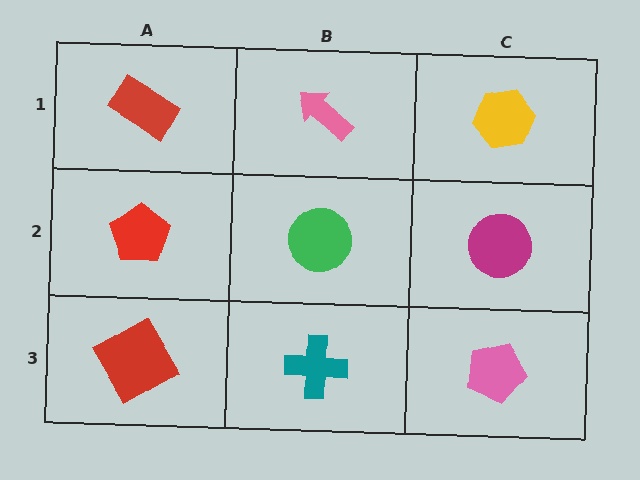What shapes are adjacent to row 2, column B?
A pink arrow (row 1, column B), a teal cross (row 3, column B), a red pentagon (row 2, column A), a magenta circle (row 2, column C).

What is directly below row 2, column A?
A red square.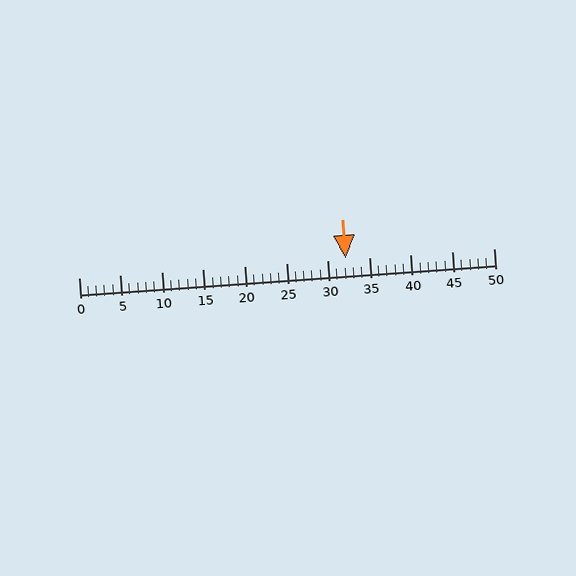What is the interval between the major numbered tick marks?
The major tick marks are spaced 5 units apart.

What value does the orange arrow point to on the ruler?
The orange arrow points to approximately 32.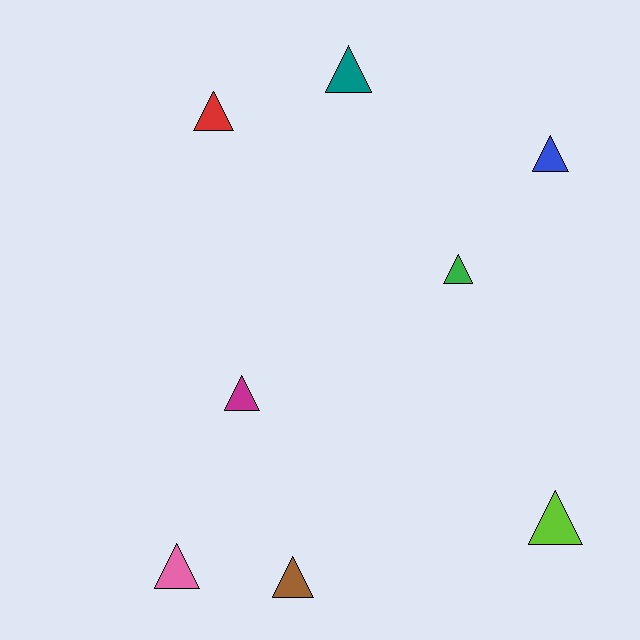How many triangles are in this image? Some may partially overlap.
There are 8 triangles.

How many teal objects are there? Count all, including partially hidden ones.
There is 1 teal object.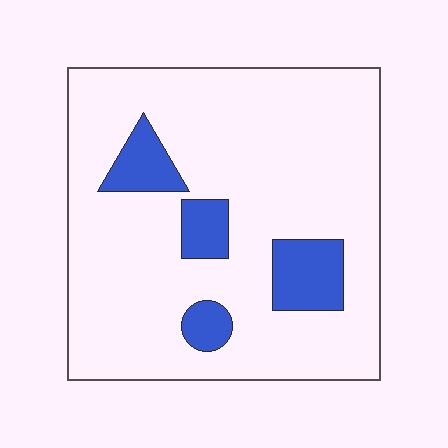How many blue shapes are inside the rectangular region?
4.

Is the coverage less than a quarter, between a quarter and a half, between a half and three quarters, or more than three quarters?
Less than a quarter.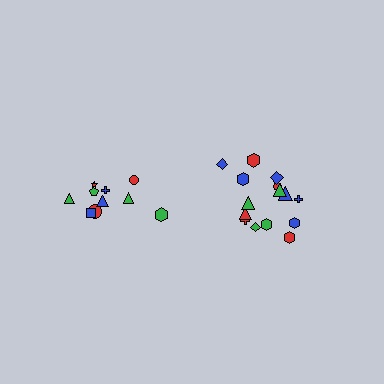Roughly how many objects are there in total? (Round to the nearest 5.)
Roughly 25 objects in total.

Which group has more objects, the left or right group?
The right group.